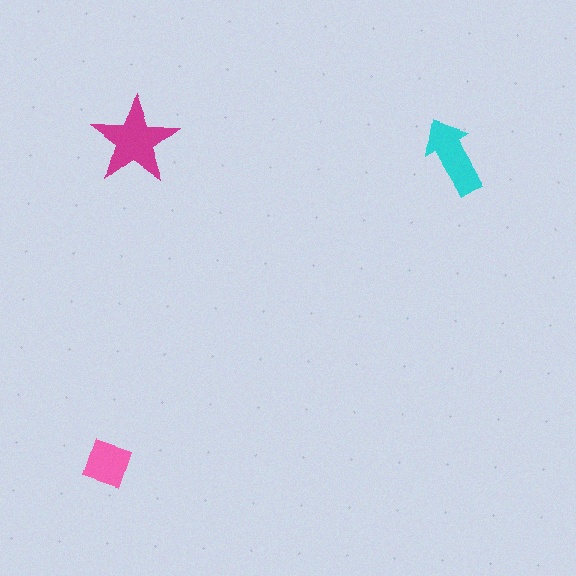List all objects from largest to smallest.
The magenta star, the cyan arrow, the pink diamond.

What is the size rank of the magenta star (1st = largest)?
1st.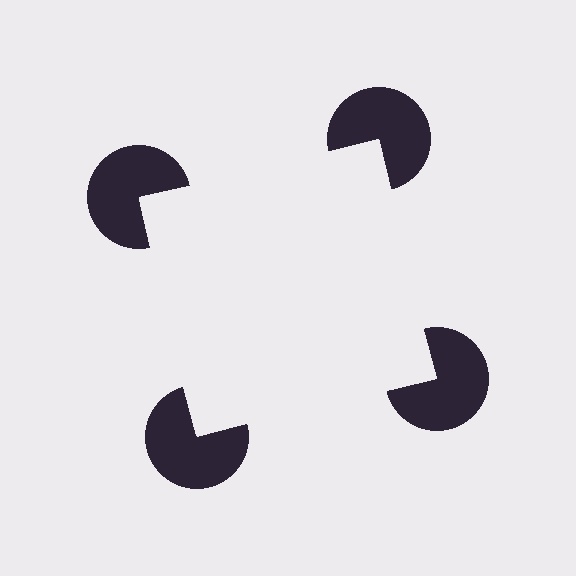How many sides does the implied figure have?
4 sides.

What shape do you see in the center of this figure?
An illusory square — its edges are inferred from the aligned wedge cuts in the pac-man discs, not physically drawn.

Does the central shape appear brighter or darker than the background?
It typically appears slightly brighter than the background, even though no actual brightness change is drawn.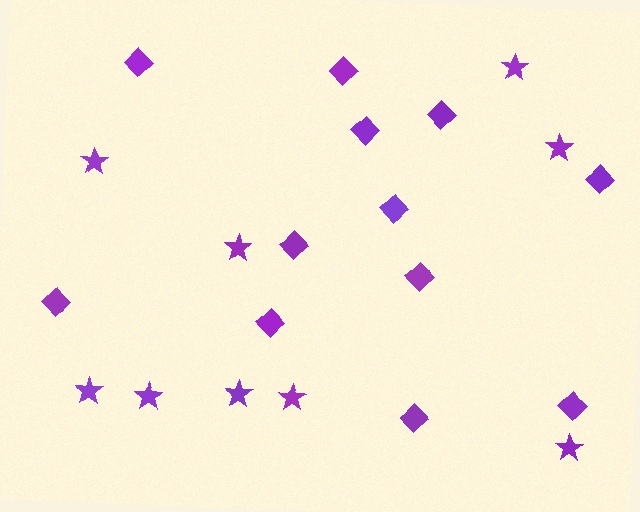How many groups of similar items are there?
There are 2 groups: one group of diamonds (12) and one group of stars (9).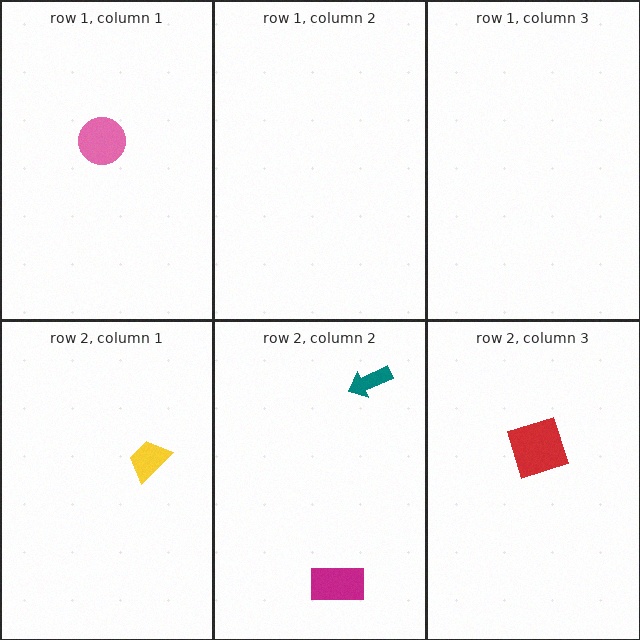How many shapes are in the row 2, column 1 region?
1.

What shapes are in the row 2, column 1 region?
The yellow trapezoid.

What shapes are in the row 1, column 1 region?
The pink circle.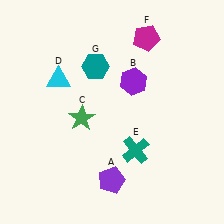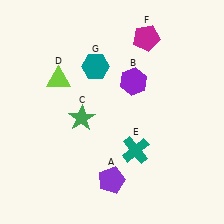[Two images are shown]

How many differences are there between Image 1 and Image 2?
There is 1 difference between the two images.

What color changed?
The triangle (D) changed from cyan in Image 1 to lime in Image 2.